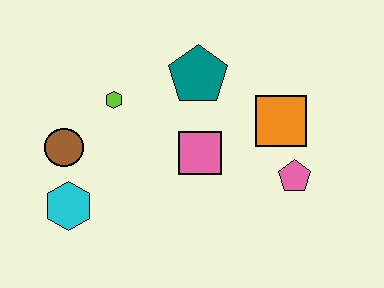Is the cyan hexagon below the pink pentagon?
Yes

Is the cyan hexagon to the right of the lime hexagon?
No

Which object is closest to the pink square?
The teal pentagon is closest to the pink square.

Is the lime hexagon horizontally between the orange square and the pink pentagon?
No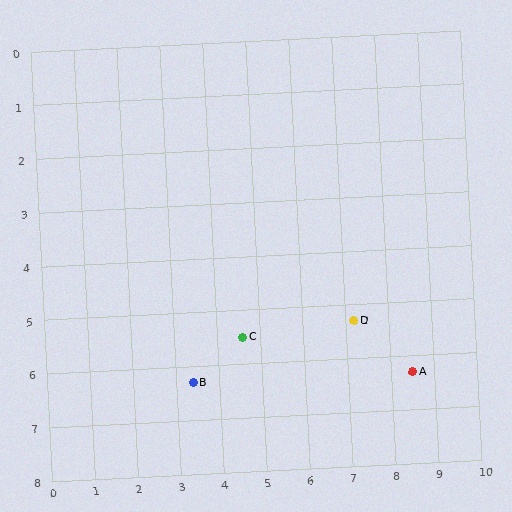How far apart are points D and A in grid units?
Points D and A are about 1.6 grid units apart.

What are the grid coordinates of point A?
Point A is at approximately (8.5, 6.3).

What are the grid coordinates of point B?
Point B is at approximately (3.4, 6.3).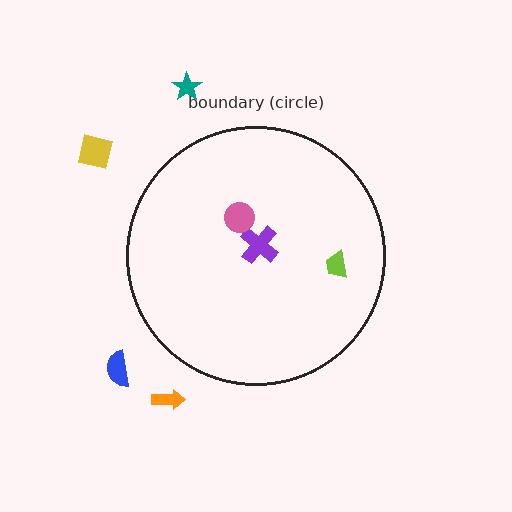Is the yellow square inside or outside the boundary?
Outside.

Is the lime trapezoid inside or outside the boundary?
Inside.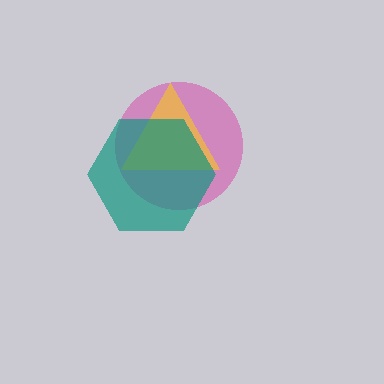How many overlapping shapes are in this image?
There are 3 overlapping shapes in the image.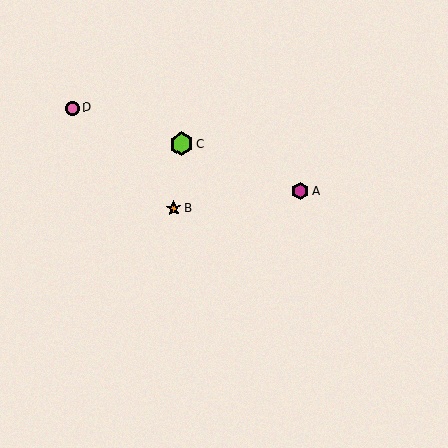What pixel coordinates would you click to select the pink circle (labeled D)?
Click at (72, 108) to select the pink circle D.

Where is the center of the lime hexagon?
The center of the lime hexagon is at (182, 144).